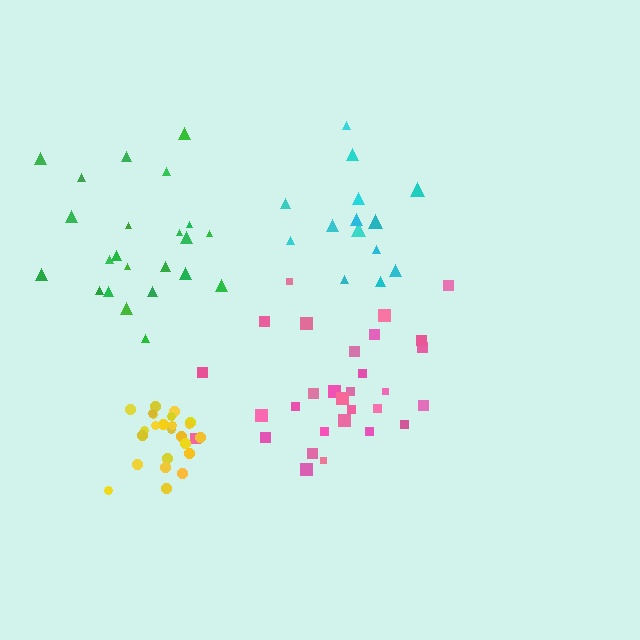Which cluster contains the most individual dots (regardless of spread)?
Pink (30).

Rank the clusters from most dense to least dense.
yellow, pink, cyan, green.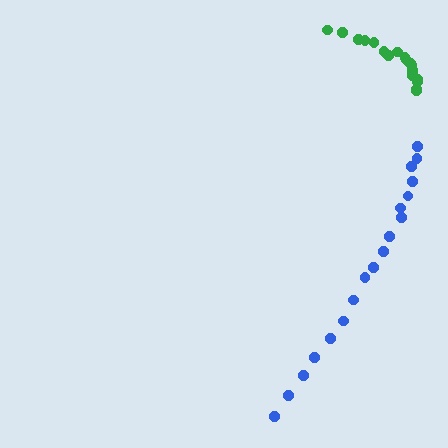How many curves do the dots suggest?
There are 2 distinct paths.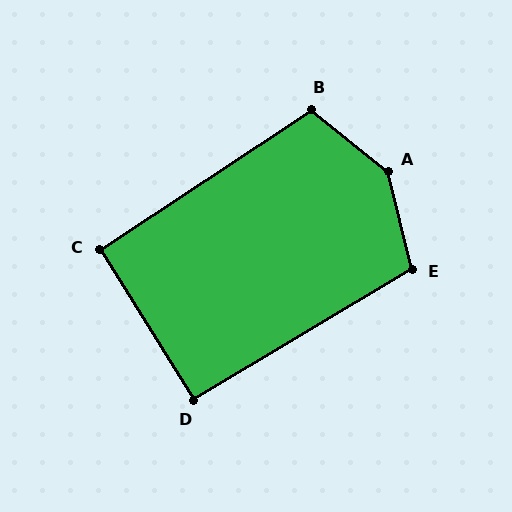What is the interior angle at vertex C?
Approximately 91 degrees (approximately right).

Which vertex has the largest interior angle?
A, at approximately 143 degrees.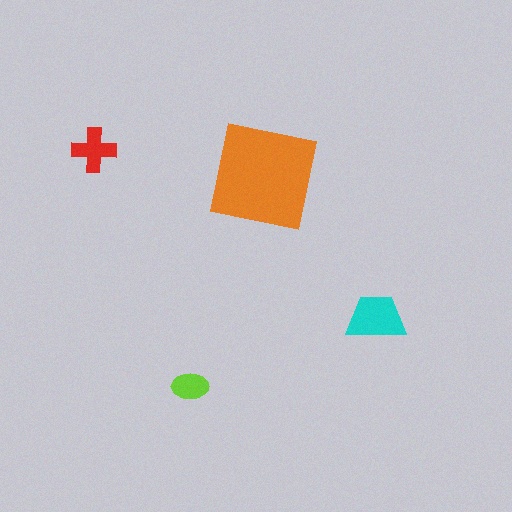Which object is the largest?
The orange square.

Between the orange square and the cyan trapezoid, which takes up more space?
The orange square.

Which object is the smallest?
The lime ellipse.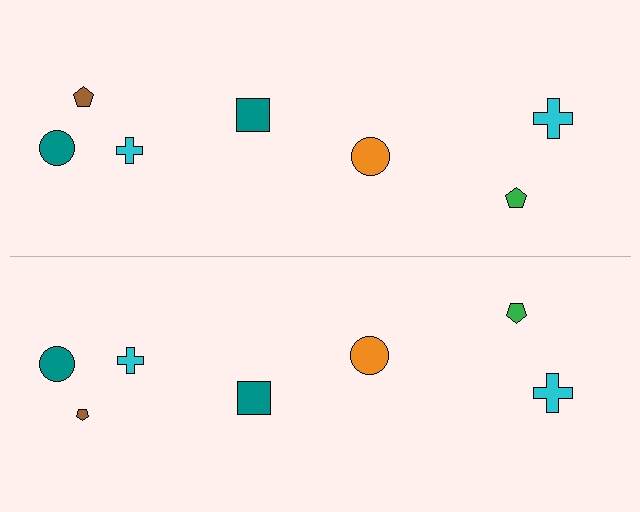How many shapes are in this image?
There are 14 shapes in this image.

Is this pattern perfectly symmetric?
No, the pattern is not perfectly symmetric. The brown pentagon on the bottom side has a different size than its mirror counterpart.